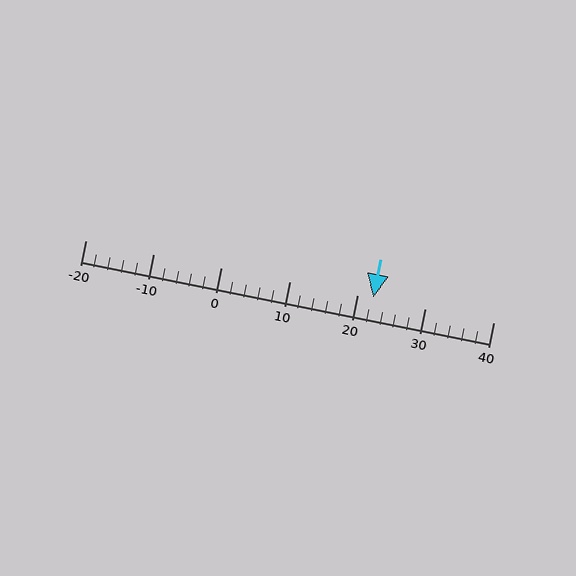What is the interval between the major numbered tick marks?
The major tick marks are spaced 10 units apart.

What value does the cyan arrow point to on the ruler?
The cyan arrow points to approximately 22.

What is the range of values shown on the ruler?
The ruler shows values from -20 to 40.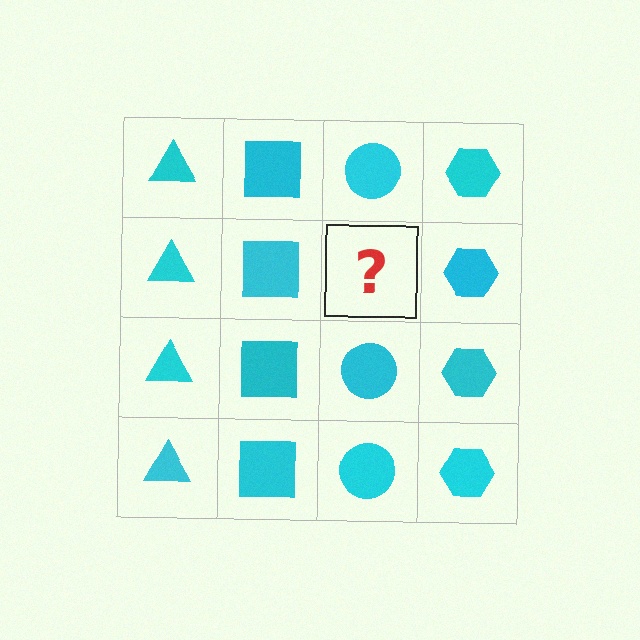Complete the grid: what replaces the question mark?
The question mark should be replaced with a cyan circle.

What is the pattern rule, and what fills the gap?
The rule is that each column has a consistent shape. The gap should be filled with a cyan circle.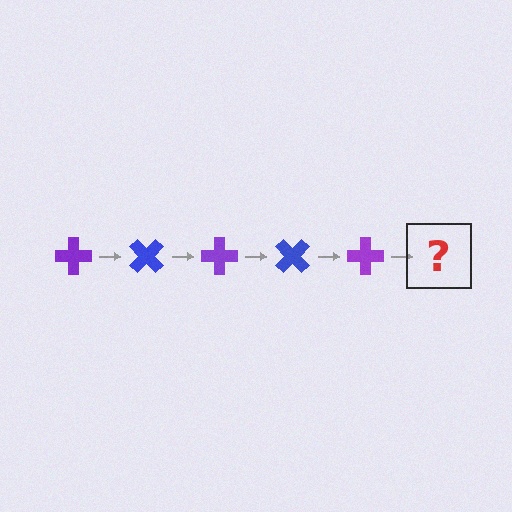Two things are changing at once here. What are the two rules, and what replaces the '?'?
The two rules are that it rotates 45 degrees each step and the color cycles through purple and blue. The '?' should be a blue cross, rotated 225 degrees from the start.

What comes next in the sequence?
The next element should be a blue cross, rotated 225 degrees from the start.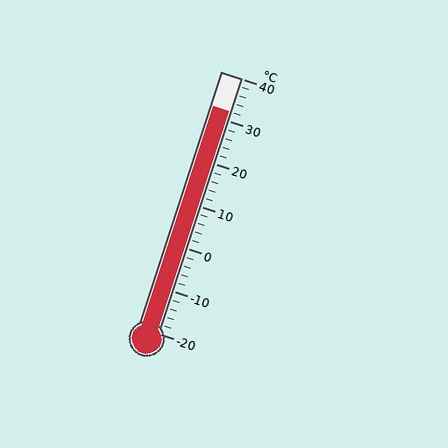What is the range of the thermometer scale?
The thermometer scale ranges from -20°C to 40°C.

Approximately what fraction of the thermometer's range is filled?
The thermometer is filled to approximately 85% of its range.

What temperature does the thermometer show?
The thermometer shows approximately 32°C.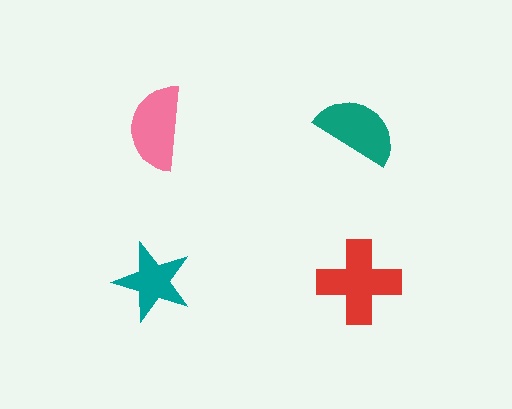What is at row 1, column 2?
A teal semicircle.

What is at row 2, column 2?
A red cross.